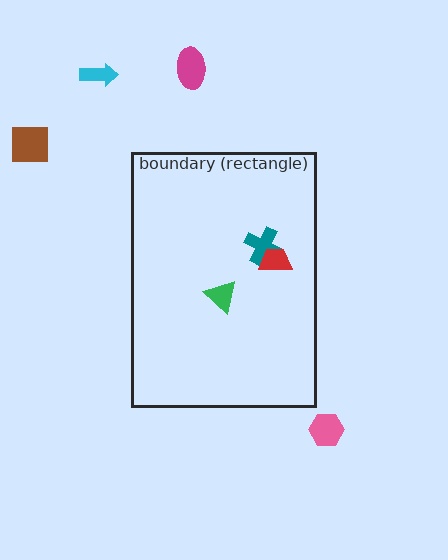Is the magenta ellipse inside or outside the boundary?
Outside.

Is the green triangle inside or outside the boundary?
Inside.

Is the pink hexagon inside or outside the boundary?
Outside.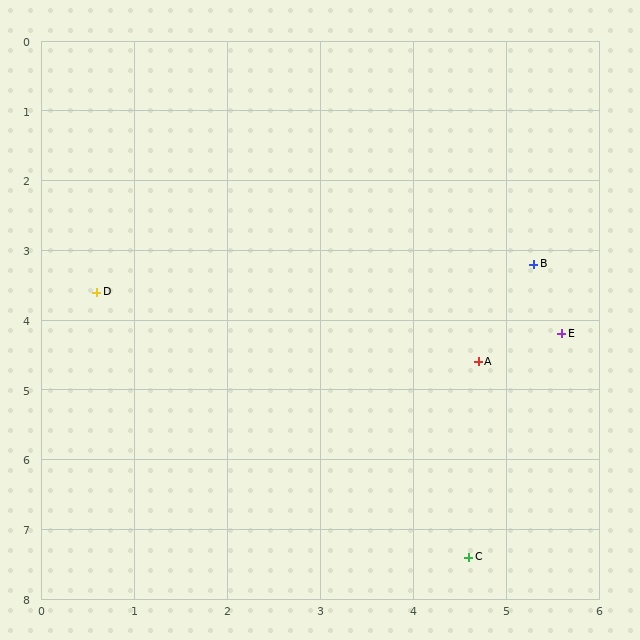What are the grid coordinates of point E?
Point E is at approximately (5.6, 4.2).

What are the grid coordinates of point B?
Point B is at approximately (5.3, 3.2).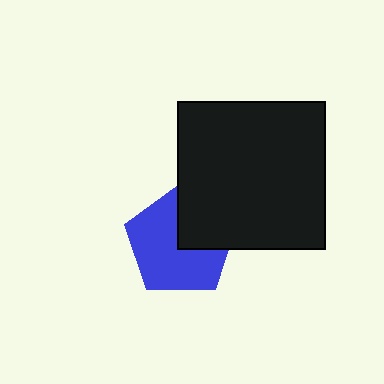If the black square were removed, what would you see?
You would see the complete blue pentagon.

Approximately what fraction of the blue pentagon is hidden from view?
Roughly 32% of the blue pentagon is hidden behind the black square.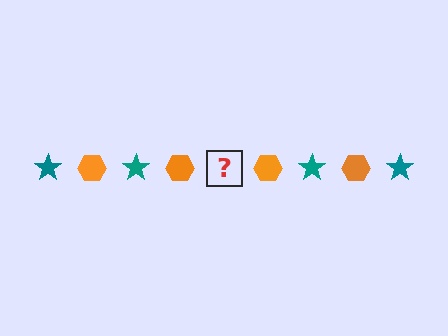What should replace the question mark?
The question mark should be replaced with a teal star.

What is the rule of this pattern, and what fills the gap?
The rule is that the pattern alternates between teal star and orange hexagon. The gap should be filled with a teal star.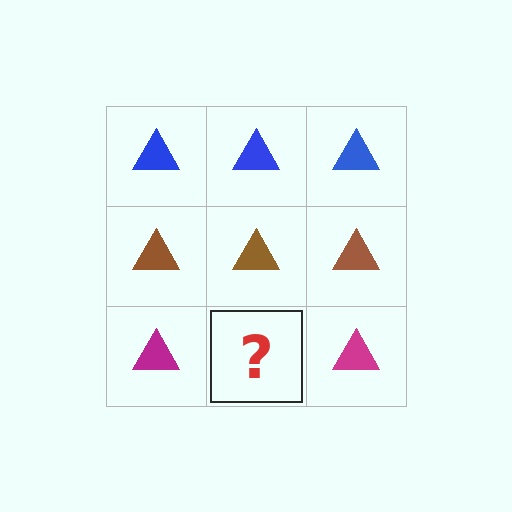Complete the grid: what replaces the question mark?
The question mark should be replaced with a magenta triangle.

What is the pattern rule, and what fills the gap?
The rule is that each row has a consistent color. The gap should be filled with a magenta triangle.